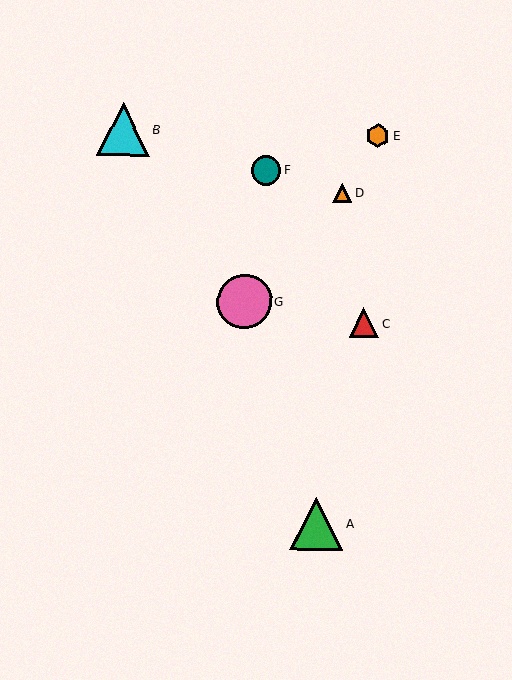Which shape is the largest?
The pink circle (labeled G) is the largest.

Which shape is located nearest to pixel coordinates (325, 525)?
The green triangle (labeled A) at (316, 524) is nearest to that location.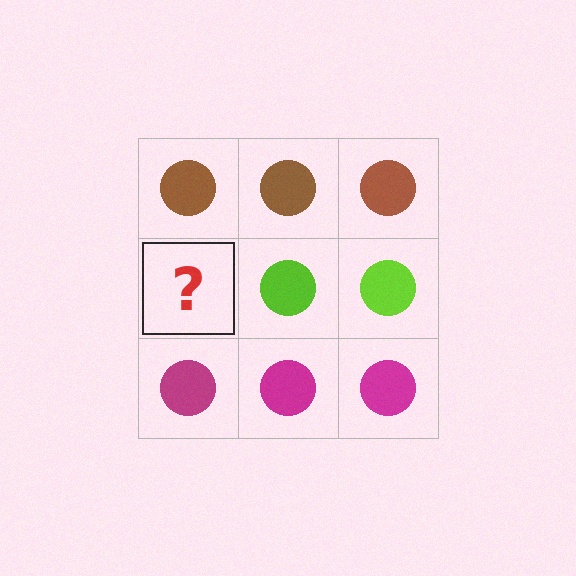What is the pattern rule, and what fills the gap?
The rule is that each row has a consistent color. The gap should be filled with a lime circle.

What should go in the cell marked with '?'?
The missing cell should contain a lime circle.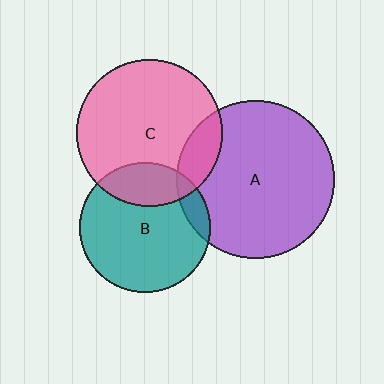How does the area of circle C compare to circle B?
Approximately 1.3 times.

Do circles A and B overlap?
Yes.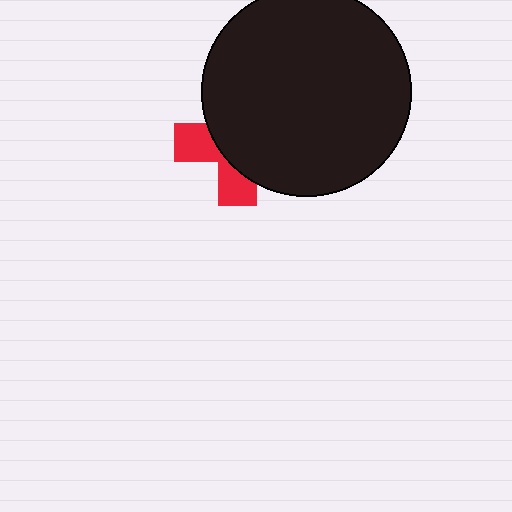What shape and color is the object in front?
The object in front is a black circle.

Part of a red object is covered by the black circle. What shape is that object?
It is a cross.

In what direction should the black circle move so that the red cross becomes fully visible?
The black circle should move right. That is the shortest direction to clear the overlap and leave the red cross fully visible.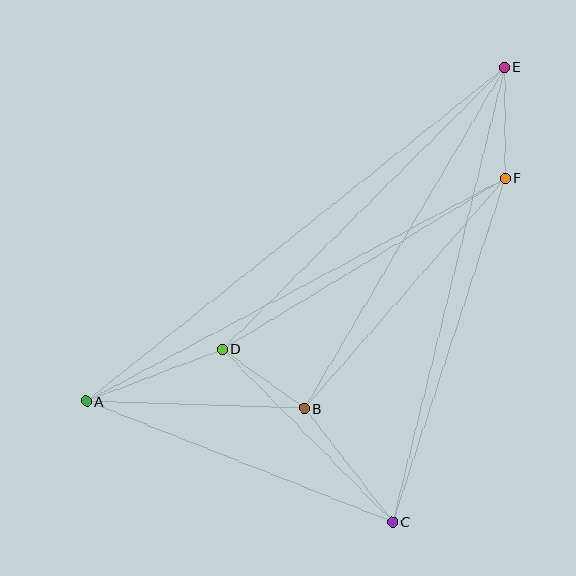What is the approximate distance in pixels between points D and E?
The distance between D and E is approximately 399 pixels.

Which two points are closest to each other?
Points B and D are closest to each other.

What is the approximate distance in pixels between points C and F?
The distance between C and F is approximately 362 pixels.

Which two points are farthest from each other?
Points A and E are farthest from each other.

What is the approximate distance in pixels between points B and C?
The distance between B and C is approximately 144 pixels.